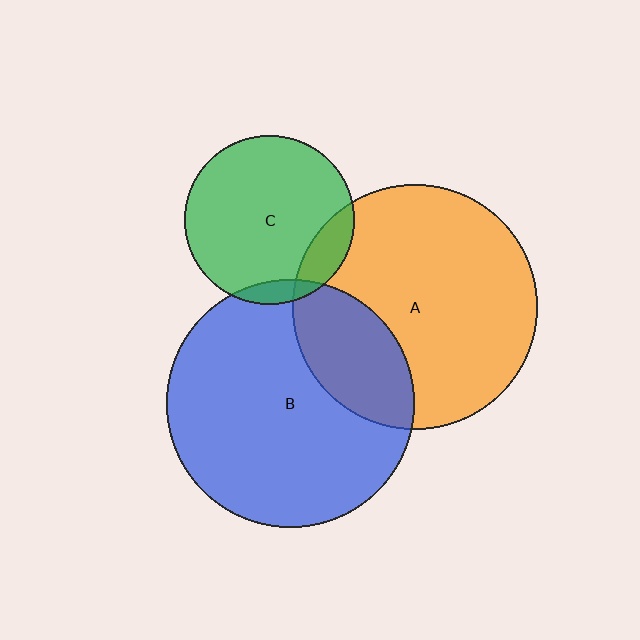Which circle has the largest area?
Circle B (blue).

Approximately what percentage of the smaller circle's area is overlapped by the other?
Approximately 15%.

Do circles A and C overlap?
Yes.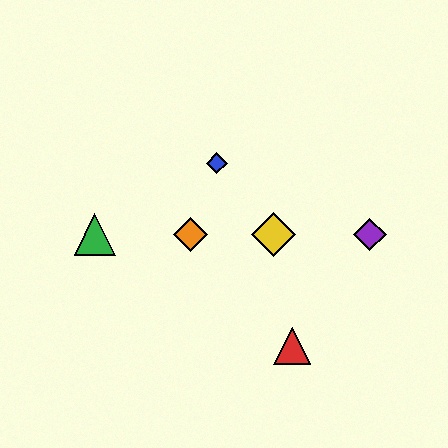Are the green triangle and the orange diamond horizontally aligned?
Yes, both are at y≈234.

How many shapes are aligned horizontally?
4 shapes (the green triangle, the yellow diamond, the purple diamond, the orange diamond) are aligned horizontally.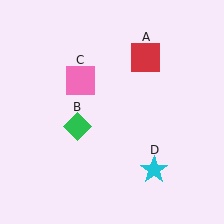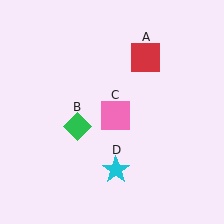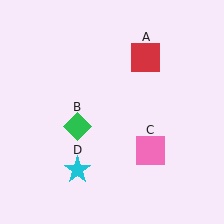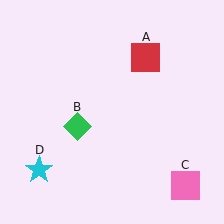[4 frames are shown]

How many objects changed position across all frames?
2 objects changed position: pink square (object C), cyan star (object D).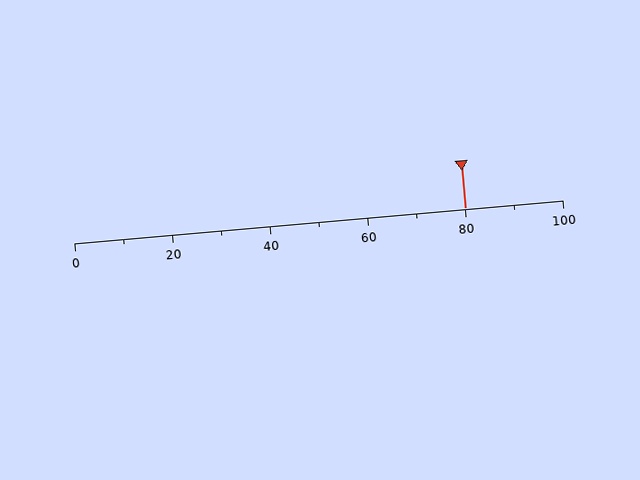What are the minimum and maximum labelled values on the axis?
The axis runs from 0 to 100.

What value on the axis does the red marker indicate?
The marker indicates approximately 80.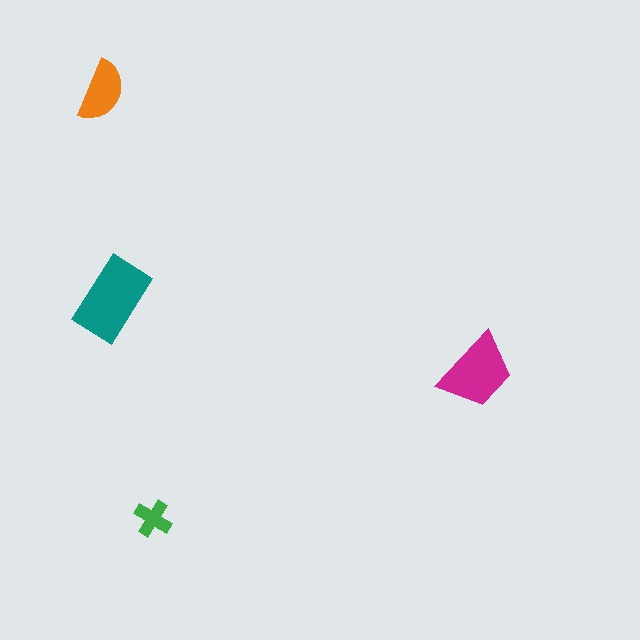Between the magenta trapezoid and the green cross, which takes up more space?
The magenta trapezoid.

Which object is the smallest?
The green cross.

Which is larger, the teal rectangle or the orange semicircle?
The teal rectangle.